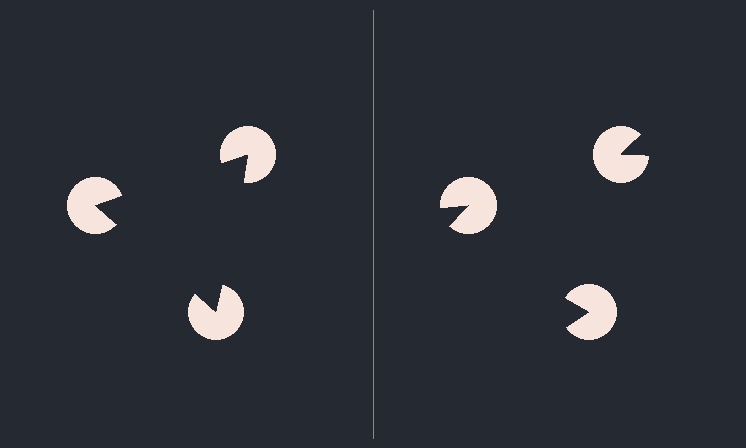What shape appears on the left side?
An illusory triangle.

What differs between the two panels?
The pac-man discs are positioned identically on both sides; only the wedge orientations differ. On the left they align to a triangle; on the right they are misaligned.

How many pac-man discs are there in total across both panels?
6 — 3 on each side.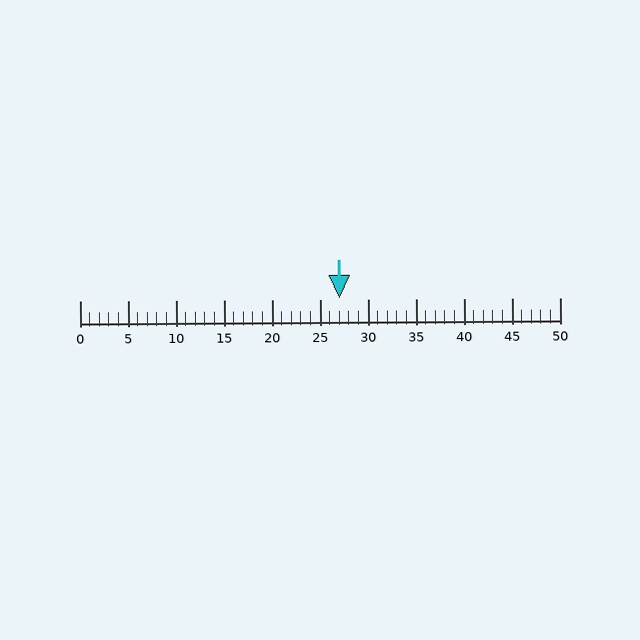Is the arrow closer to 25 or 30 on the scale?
The arrow is closer to 25.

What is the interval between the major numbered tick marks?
The major tick marks are spaced 5 units apart.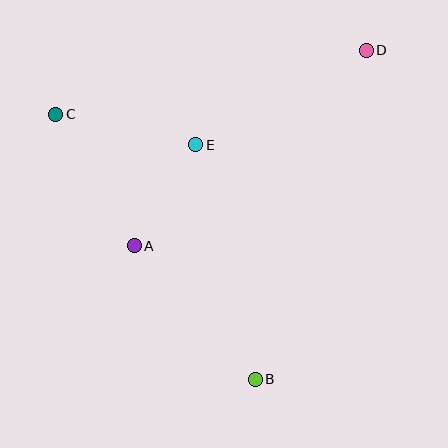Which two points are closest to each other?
Points A and E are closest to each other.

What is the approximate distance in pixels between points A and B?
The distance between A and B is approximately 180 pixels.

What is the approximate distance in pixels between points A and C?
The distance between A and C is approximately 153 pixels.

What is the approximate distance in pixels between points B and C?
The distance between B and C is approximately 332 pixels.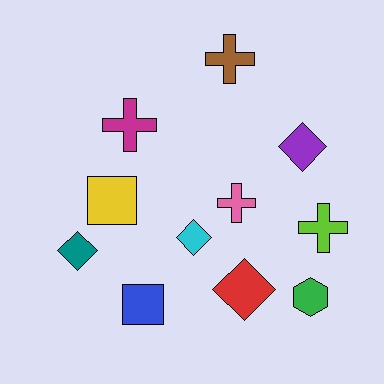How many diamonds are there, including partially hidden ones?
There are 4 diamonds.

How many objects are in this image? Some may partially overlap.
There are 11 objects.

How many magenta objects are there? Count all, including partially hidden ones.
There is 1 magenta object.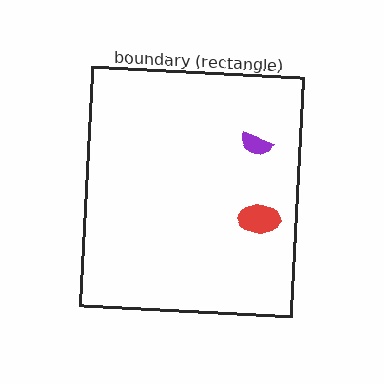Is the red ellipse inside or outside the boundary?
Inside.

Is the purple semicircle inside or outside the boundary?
Inside.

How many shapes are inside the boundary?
2 inside, 0 outside.